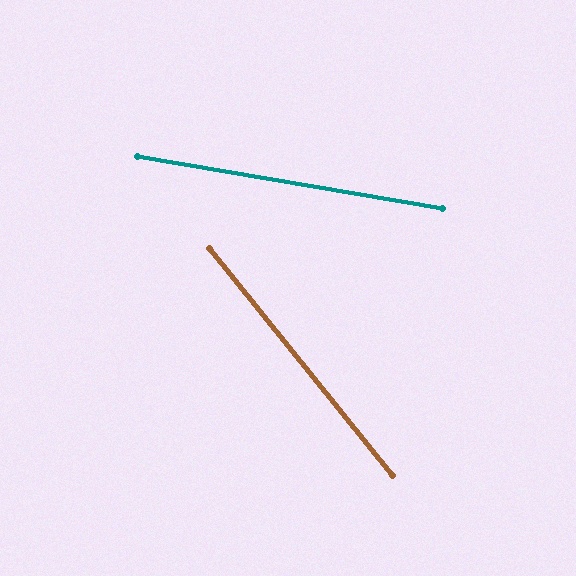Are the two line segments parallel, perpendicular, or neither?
Neither parallel nor perpendicular — they differ by about 41°.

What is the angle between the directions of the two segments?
Approximately 41 degrees.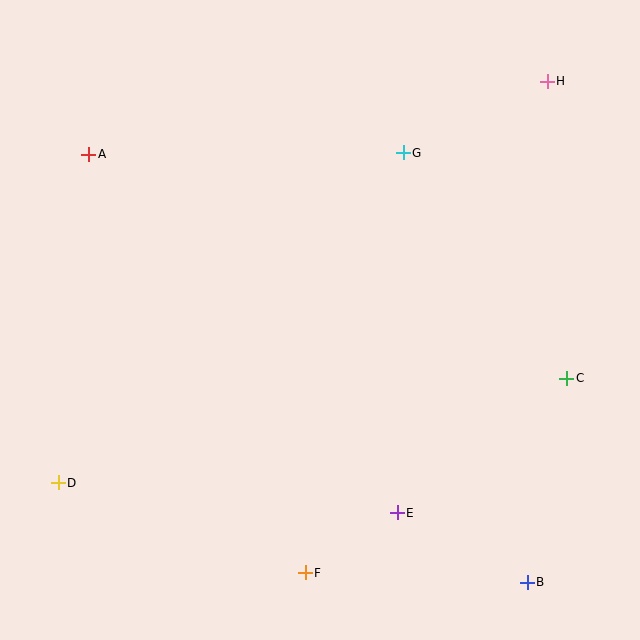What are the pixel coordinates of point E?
Point E is at (397, 513).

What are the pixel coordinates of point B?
Point B is at (527, 582).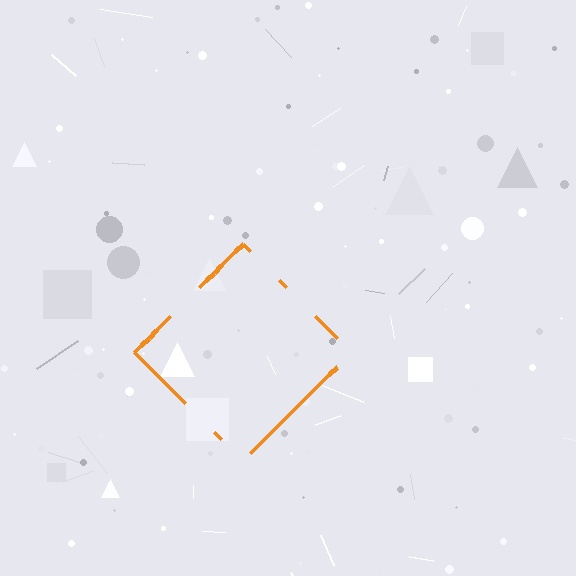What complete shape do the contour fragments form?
The contour fragments form a diamond.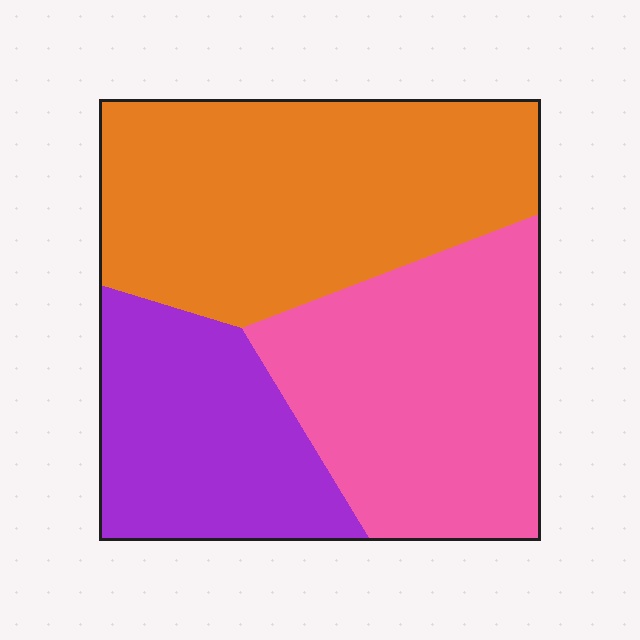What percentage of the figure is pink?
Pink covers 34% of the figure.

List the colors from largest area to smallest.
From largest to smallest: orange, pink, purple.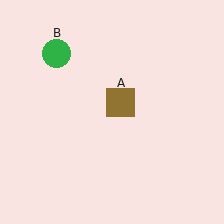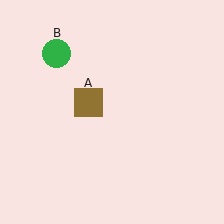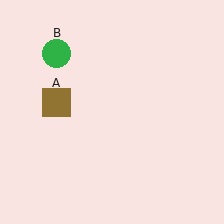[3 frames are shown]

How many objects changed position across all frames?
1 object changed position: brown square (object A).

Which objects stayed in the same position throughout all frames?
Green circle (object B) remained stationary.